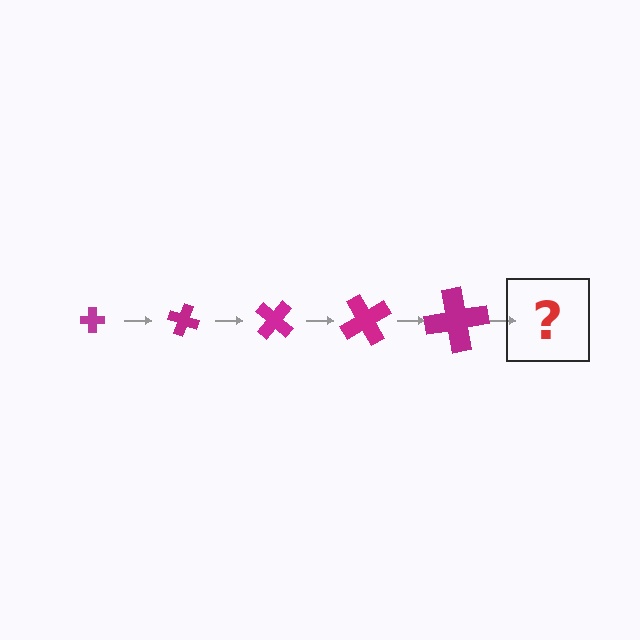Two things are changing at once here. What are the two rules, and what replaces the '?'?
The two rules are that the cross grows larger each step and it rotates 20 degrees each step. The '?' should be a cross, larger than the previous one and rotated 100 degrees from the start.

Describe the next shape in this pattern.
It should be a cross, larger than the previous one and rotated 100 degrees from the start.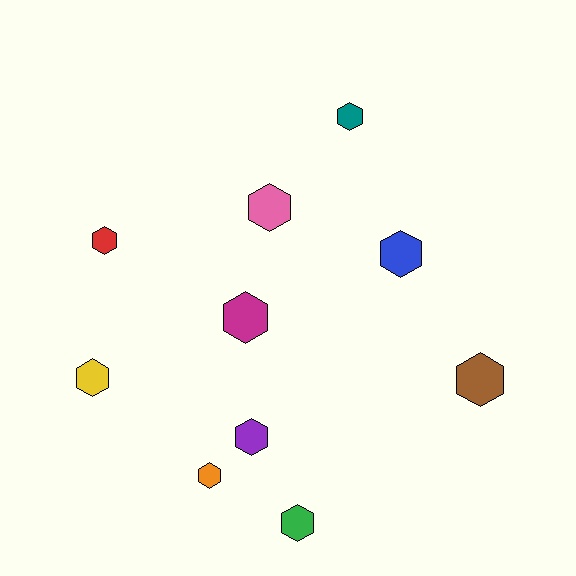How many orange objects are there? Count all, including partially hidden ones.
There is 1 orange object.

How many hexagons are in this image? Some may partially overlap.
There are 10 hexagons.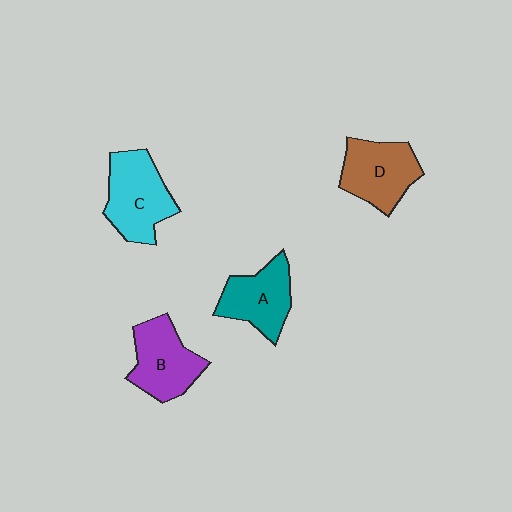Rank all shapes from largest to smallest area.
From largest to smallest: C (cyan), D (brown), B (purple), A (teal).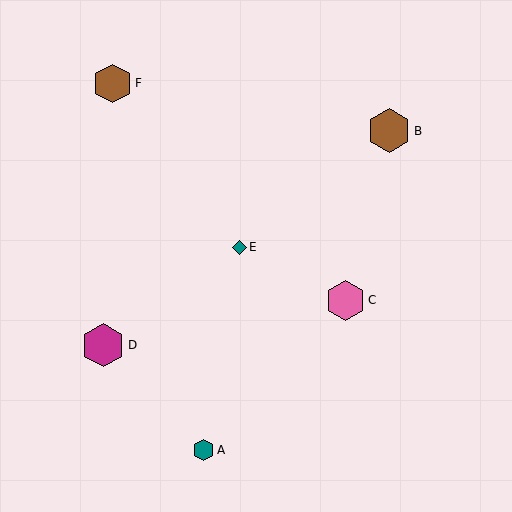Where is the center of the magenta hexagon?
The center of the magenta hexagon is at (103, 345).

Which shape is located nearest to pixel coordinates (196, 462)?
The teal hexagon (labeled A) at (203, 450) is nearest to that location.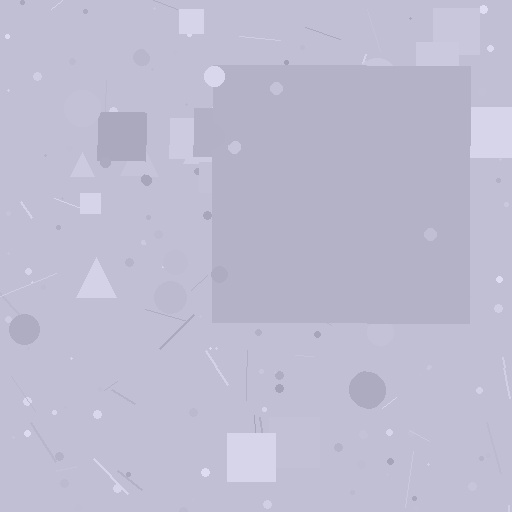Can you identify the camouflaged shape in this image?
The camouflaged shape is a square.